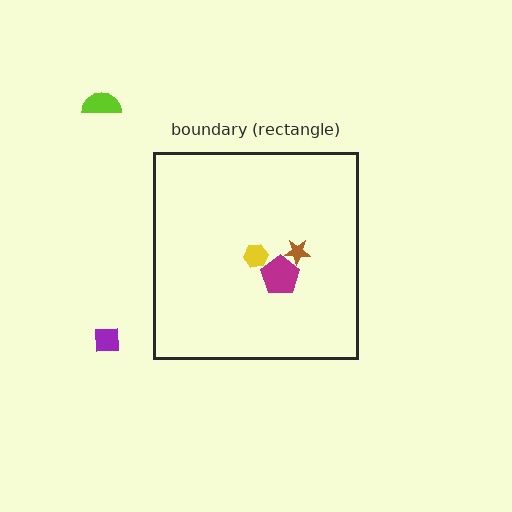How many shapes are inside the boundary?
3 inside, 2 outside.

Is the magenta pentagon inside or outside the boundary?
Inside.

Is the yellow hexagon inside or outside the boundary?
Inside.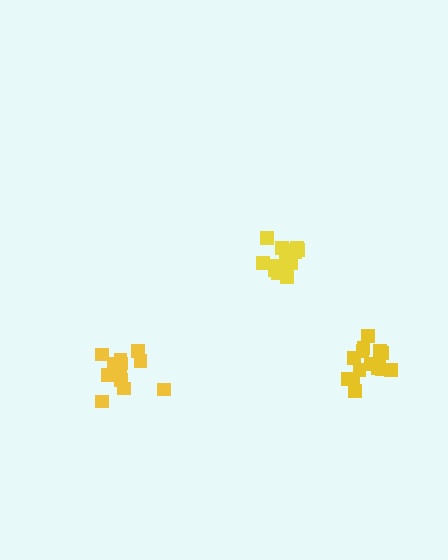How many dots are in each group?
Group 1: 15 dots, Group 2: 15 dots, Group 3: 12 dots (42 total).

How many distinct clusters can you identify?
There are 3 distinct clusters.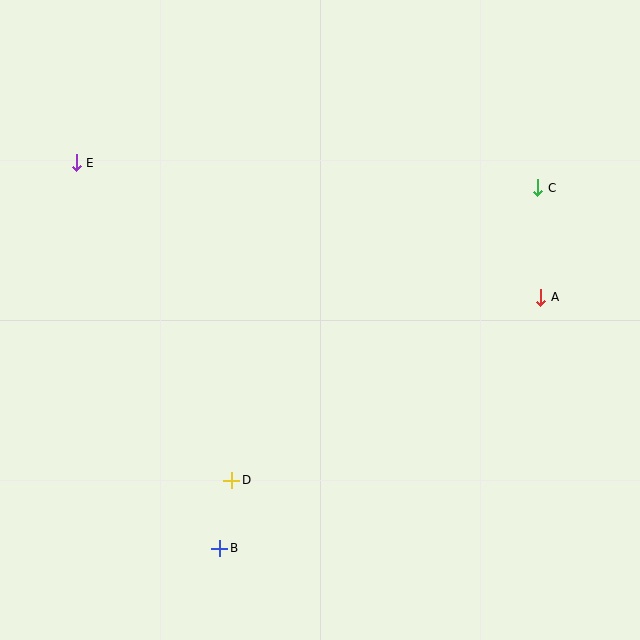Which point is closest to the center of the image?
Point D at (232, 480) is closest to the center.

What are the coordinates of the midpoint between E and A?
The midpoint between E and A is at (309, 230).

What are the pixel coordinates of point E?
Point E is at (76, 163).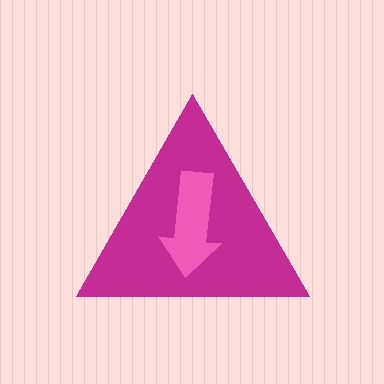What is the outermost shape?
The magenta triangle.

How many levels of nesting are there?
2.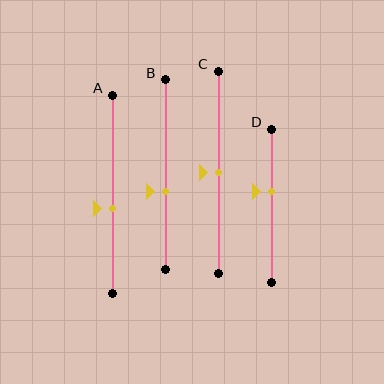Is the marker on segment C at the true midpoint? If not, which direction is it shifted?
Yes, the marker on segment C is at the true midpoint.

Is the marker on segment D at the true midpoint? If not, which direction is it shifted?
No, the marker on segment D is shifted upward by about 9% of the segment length.